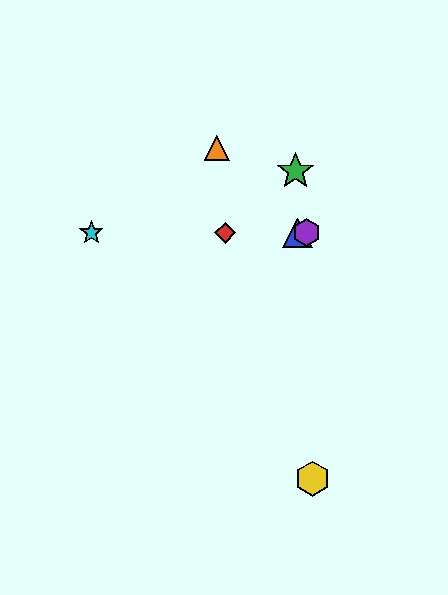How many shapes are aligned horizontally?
4 shapes (the red diamond, the blue triangle, the purple hexagon, the cyan star) are aligned horizontally.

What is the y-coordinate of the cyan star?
The cyan star is at y≈233.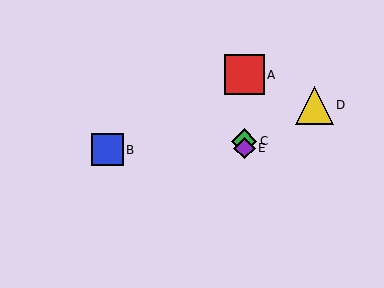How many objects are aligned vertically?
3 objects (A, C, E) are aligned vertically.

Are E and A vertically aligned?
Yes, both are at x≈244.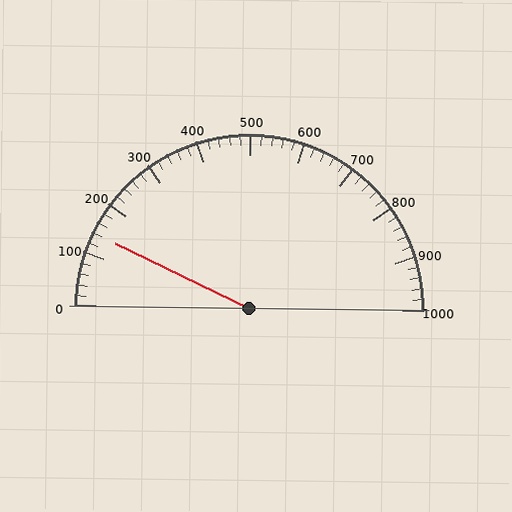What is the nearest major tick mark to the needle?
The nearest major tick mark is 100.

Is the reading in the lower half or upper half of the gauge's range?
The reading is in the lower half of the range (0 to 1000).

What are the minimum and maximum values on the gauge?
The gauge ranges from 0 to 1000.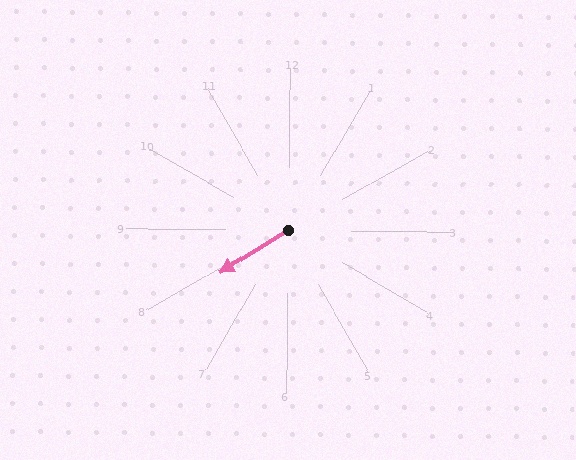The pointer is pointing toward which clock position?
Roughly 8 o'clock.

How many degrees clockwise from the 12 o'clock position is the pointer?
Approximately 237 degrees.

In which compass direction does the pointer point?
Southwest.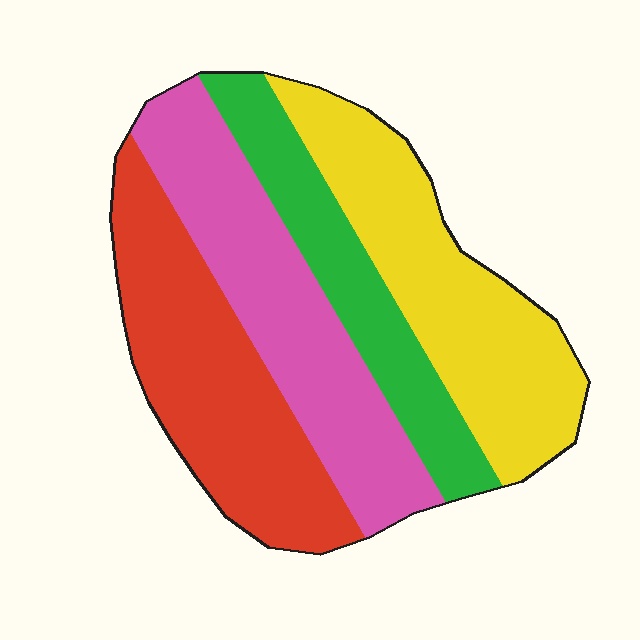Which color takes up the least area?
Green, at roughly 20%.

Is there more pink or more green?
Pink.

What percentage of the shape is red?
Red covers 27% of the shape.